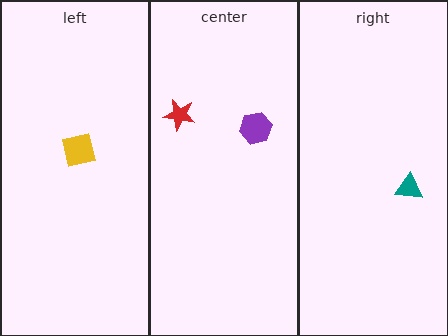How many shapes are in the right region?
1.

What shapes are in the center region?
The purple hexagon, the red star.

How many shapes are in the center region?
2.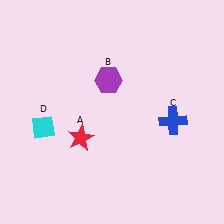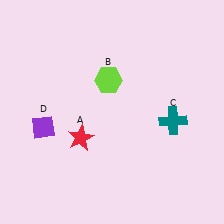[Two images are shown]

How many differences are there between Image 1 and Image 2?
There are 3 differences between the two images.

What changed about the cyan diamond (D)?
In Image 1, D is cyan. In Image 2, it changed to purple.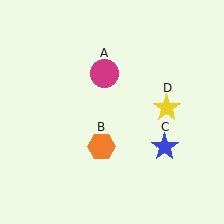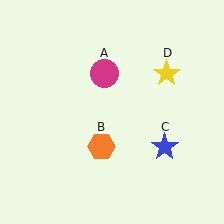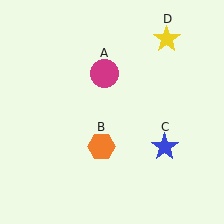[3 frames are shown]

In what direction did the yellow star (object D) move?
The yellow star (object D) moved up.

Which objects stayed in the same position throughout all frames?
Magenta circle (object A) and orange hexagon (object B) and blue star (object C) remained stationary.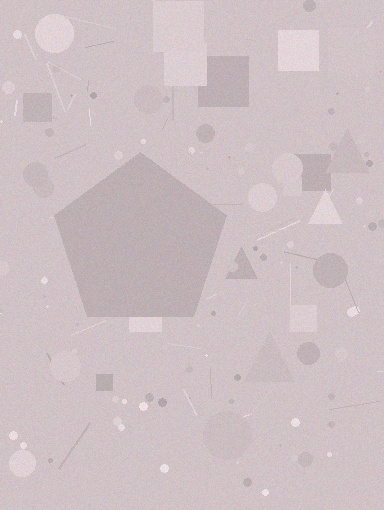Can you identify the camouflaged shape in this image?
The camouflaged shape is a pentagon.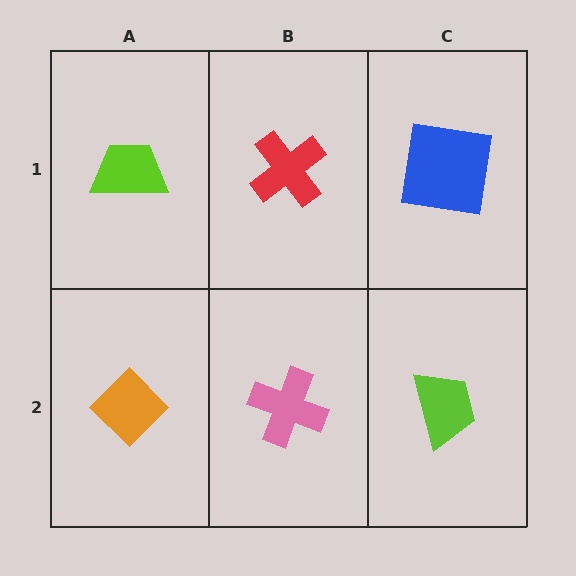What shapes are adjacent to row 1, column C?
A lime trapezoid (row 2, column C), a red cross (row 1, column B).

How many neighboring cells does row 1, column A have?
2.